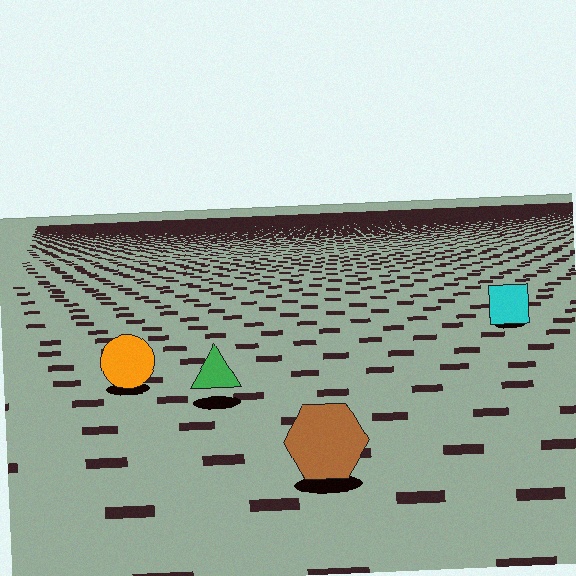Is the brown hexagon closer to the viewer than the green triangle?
Yes. The brown hexagon is closer — you can tell from the texture gradient: the ground texture is coarser near it.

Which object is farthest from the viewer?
The cyan square is farthest from the viewer. It appears smaller and the ground texture around it is denser.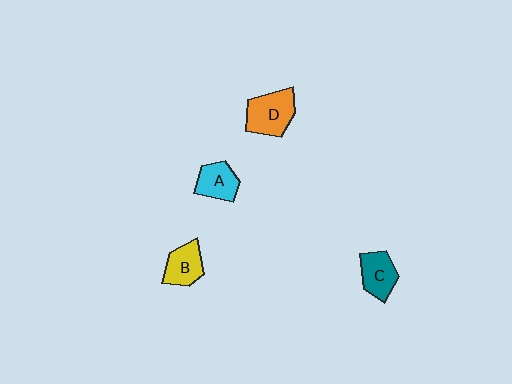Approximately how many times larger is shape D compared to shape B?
Approximately 1.4 times.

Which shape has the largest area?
Shape D (orange).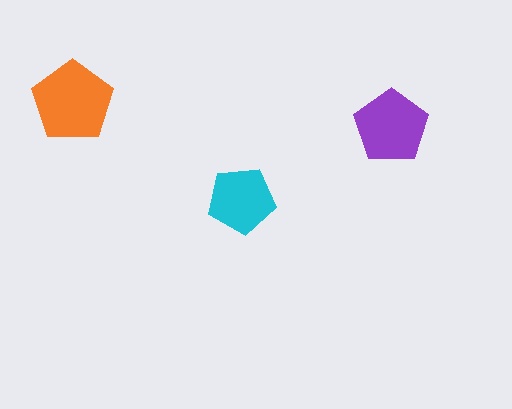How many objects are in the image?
There are 3 objects in the image.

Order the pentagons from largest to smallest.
the orange one, the purple one, the cyan one.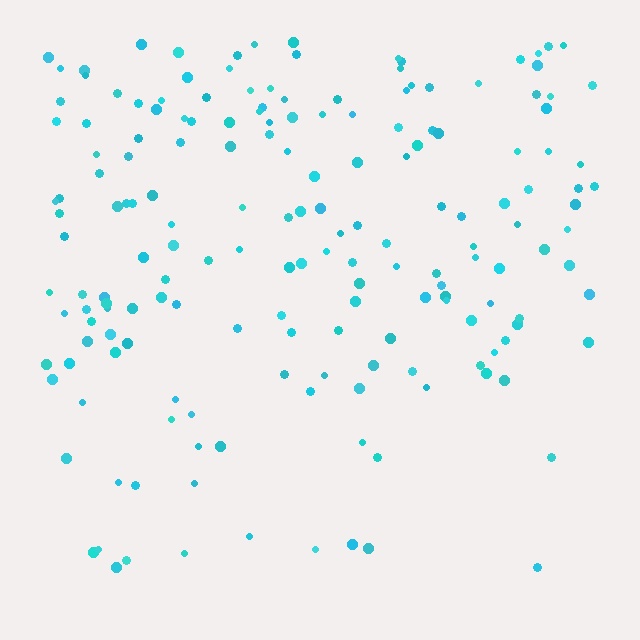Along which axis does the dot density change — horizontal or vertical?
Vertical.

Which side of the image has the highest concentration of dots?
The top.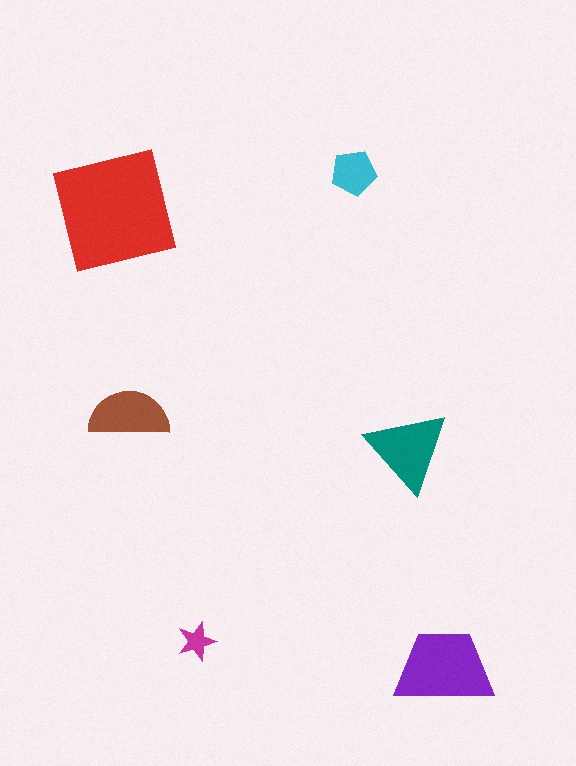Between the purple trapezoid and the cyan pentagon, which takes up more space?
The purple trapezoid.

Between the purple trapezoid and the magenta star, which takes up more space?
The purple trapezoid.